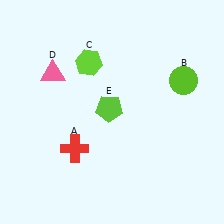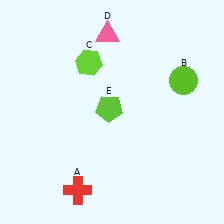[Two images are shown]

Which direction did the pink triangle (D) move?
The pink triangle (D) moved right.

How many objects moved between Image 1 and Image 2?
2 objects moved between the two images.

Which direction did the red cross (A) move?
The red cross (A) moved down.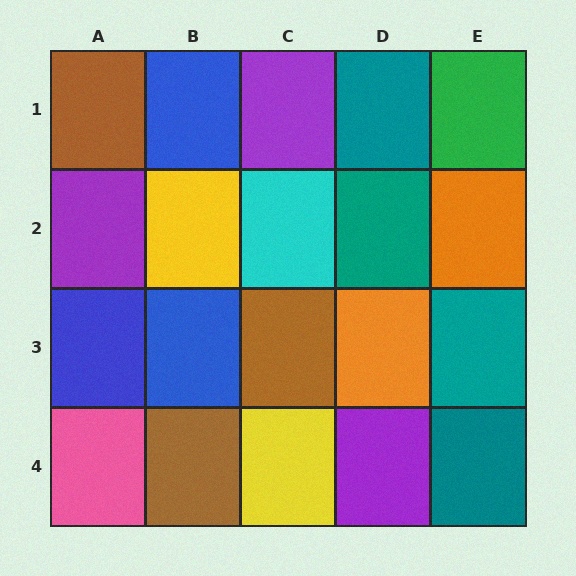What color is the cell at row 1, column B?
Blue.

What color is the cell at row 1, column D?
Teal.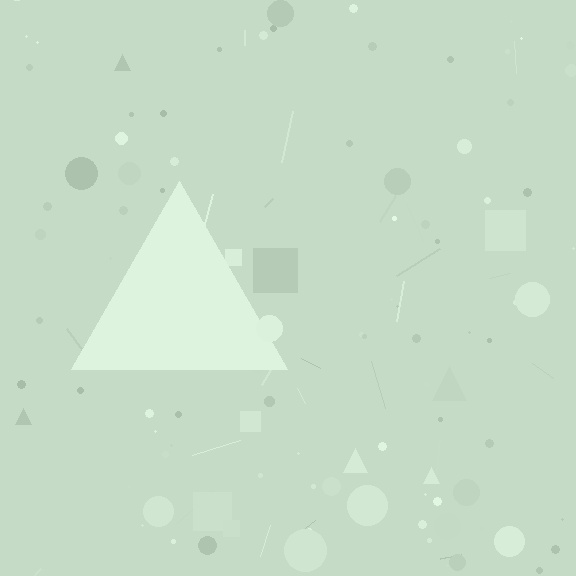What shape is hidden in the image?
A triangle is hidden in the image.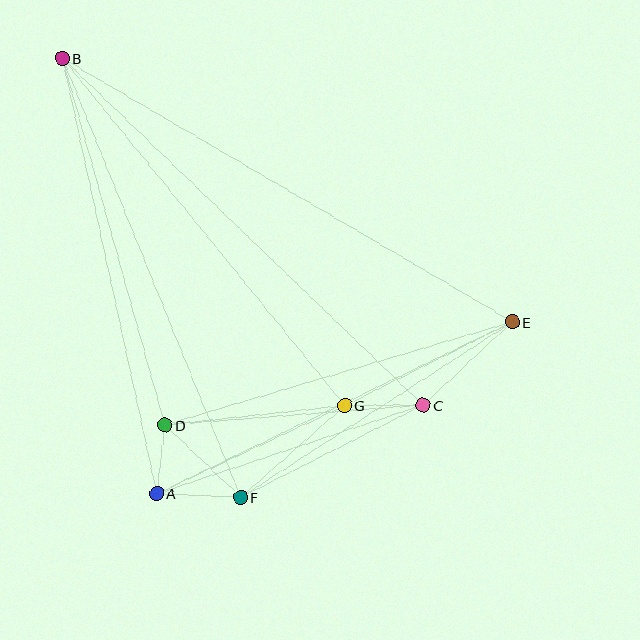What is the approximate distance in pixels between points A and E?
The distance between A and E is approximately 394 pixels.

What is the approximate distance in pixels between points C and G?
The distance between C and G is approximately 78 pixels.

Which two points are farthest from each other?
Points B and E are farthest from each other.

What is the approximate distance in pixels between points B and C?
The distance between B and C is approximately 501 pixels.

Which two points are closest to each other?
Points A and D are closest to each other.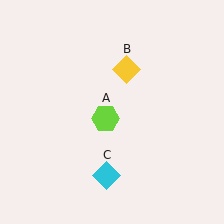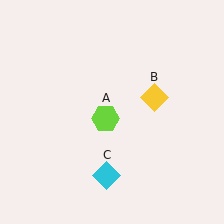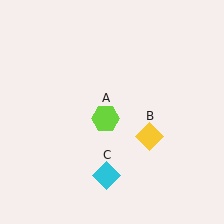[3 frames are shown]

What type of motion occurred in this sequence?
The yellow diamond (object B) rotated clockwise around the center of the scene.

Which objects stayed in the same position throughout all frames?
Lime hexagon (object A) and cyan diamond (object C) remained stationary.